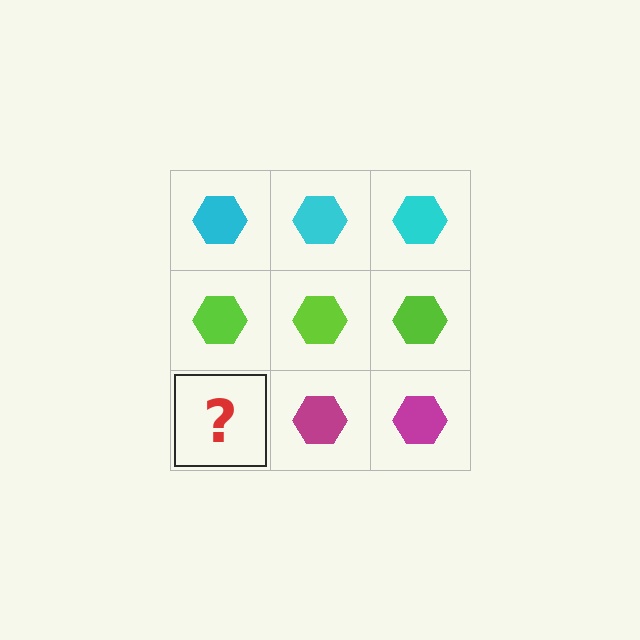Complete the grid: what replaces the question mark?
The question mark should be replaced with a magenta hexagon.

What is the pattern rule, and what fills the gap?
The rule is that each row has a consistent color. The gap should be filled with a magenta hexagon.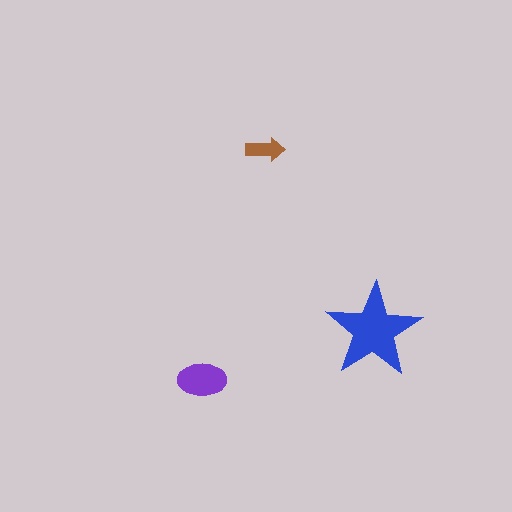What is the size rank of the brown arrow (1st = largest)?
3rd.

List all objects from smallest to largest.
The brown arrow, the purple ellipse, the blue star.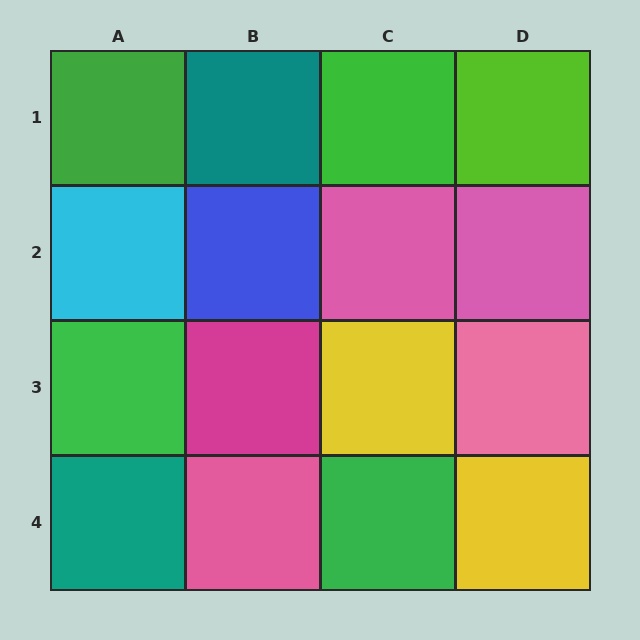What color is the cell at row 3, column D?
Pink.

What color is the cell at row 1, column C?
Green.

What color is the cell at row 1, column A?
Green.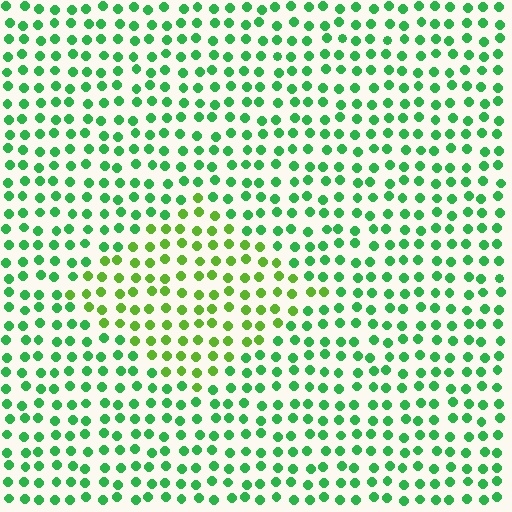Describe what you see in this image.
The image is filled with small green elements in a uniform arrangement. A diamond-shaped region is visible where the elements are tinted to a slightly different hue, forming a subtle color boundary.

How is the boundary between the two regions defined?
The boundary is defined purely by a slight shift in hue (about 34 degrees). Spacing, size, and orientation are identical on both sides.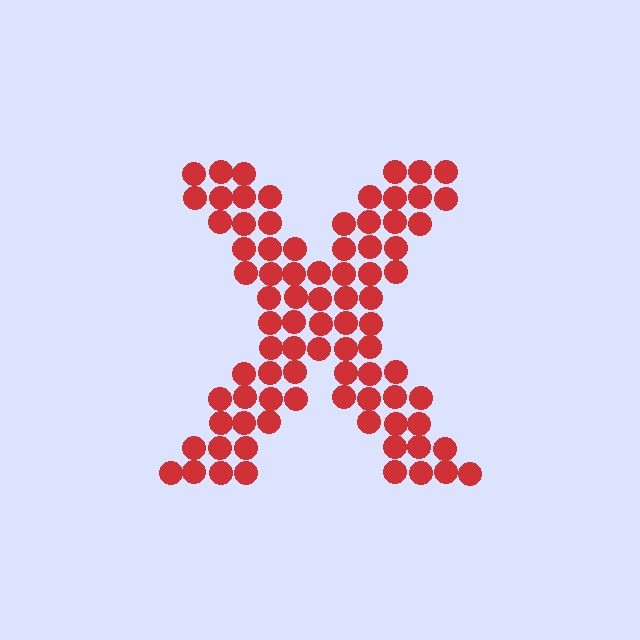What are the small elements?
The small elements are circles.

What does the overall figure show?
The overall figure shows the letter X.